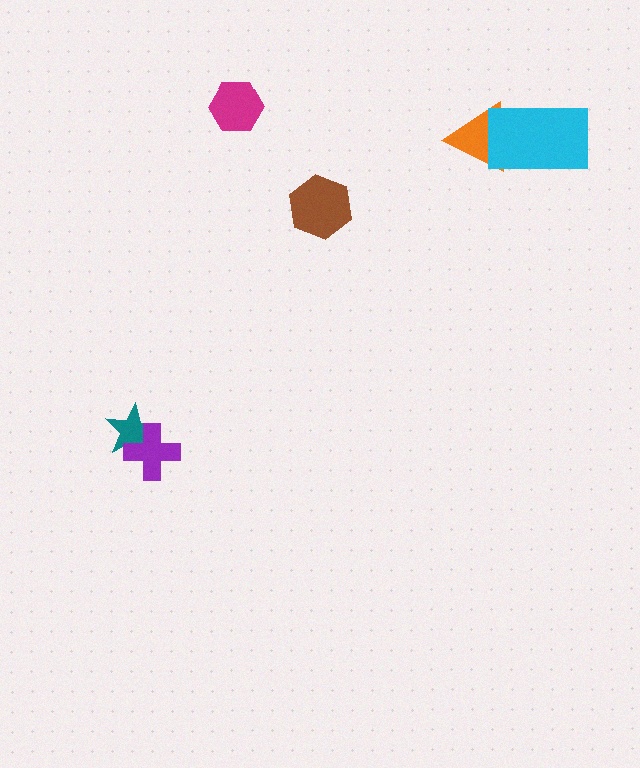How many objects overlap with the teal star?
1 object overlaps with the teal star.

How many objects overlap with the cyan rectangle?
1 object overlaps with the cyan rectangle.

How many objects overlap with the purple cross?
1 object overlaps with the purple cross.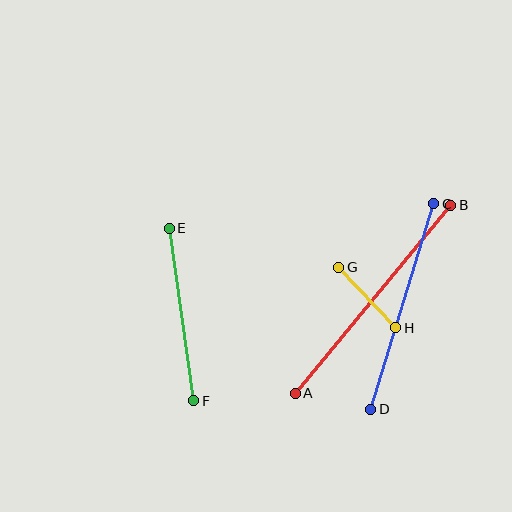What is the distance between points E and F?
The distance is approximately 174 pixels.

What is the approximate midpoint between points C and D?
The midpoint is at approximately (402, 307) pixels.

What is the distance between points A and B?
The distance is approximately 244 pixels.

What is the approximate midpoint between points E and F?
The midpoint is at approximately (182, 314) pixels.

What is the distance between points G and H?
The distance is approximately 83 pixels.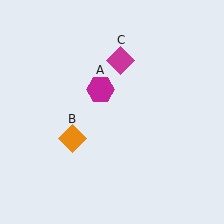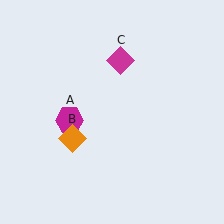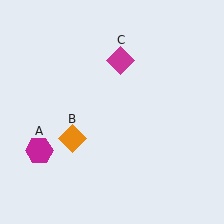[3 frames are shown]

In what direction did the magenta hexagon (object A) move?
The magenta hexagon (object A) moved down and to the left.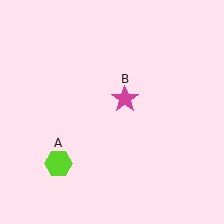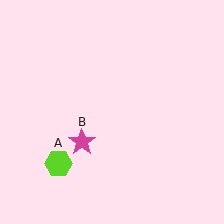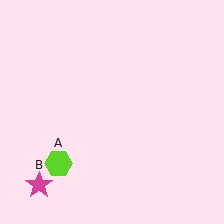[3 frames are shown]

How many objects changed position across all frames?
1 object changed position: magenta star (object B).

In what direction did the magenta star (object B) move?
The magenta star (object B) moved down and to the left.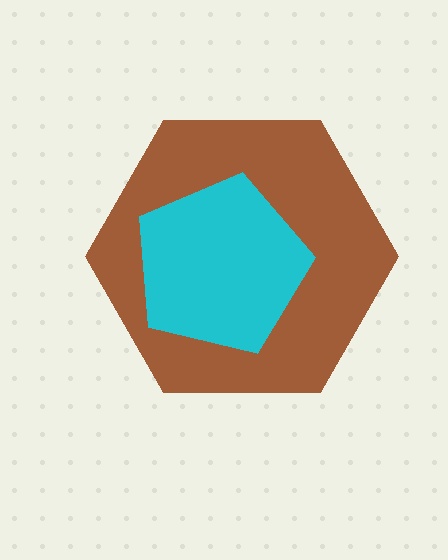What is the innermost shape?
The cyan pentagon.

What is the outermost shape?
The brown hexagon.